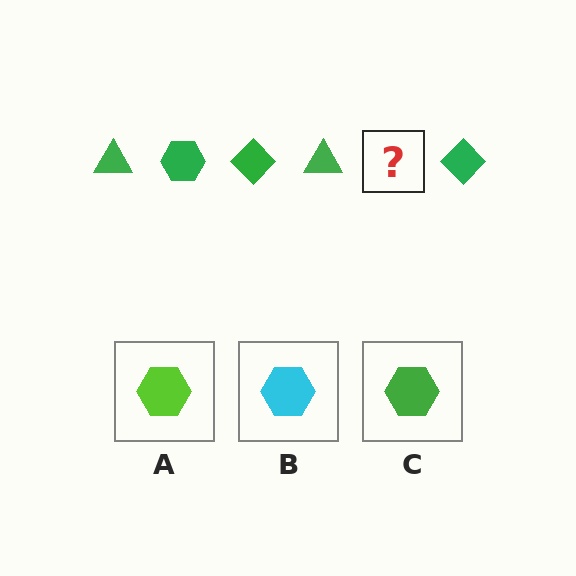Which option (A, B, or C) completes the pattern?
C.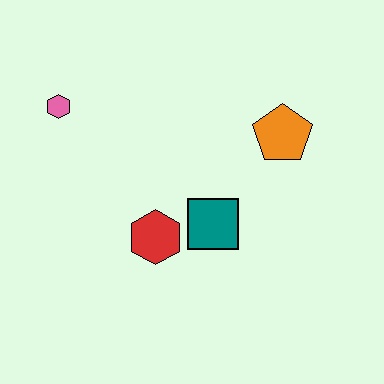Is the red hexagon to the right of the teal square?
No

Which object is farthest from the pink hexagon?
The orange pentagon is farthest from the pink hexagon.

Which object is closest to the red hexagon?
The teal square is closest to the red hexagon.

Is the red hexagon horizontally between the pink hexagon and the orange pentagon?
Yes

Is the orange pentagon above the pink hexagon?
No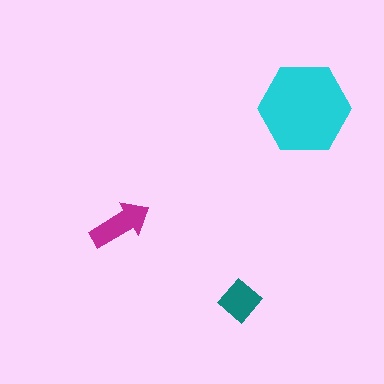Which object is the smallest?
The teal diamond.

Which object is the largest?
The cyan hexagon.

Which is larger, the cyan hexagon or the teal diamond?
The cyan hexagon.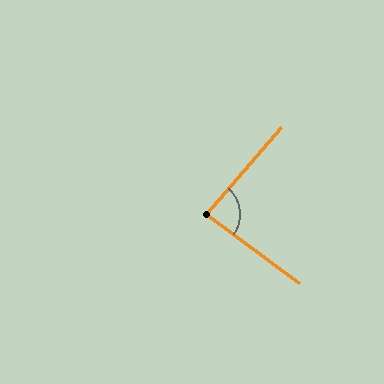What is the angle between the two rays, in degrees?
Approximately 85 degrees.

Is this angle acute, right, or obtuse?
It is approximately a right angle.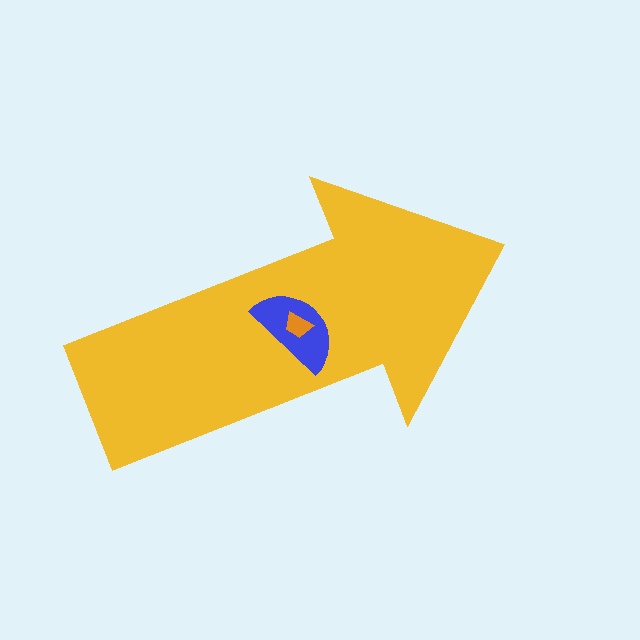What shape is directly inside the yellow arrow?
The blue semicircle.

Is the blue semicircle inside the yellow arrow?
Yes.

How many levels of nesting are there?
3.